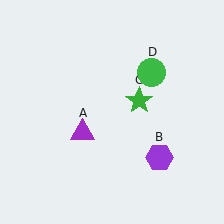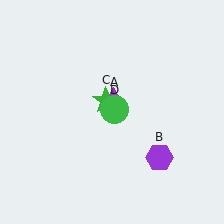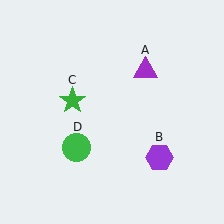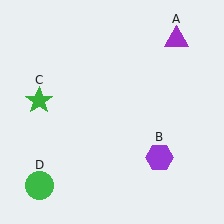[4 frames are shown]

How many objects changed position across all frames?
3 objects changed position: purple triangle (object A), green star (object C), green circle (object D).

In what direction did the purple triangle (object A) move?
The purple triangle (object A) moved up and to the right.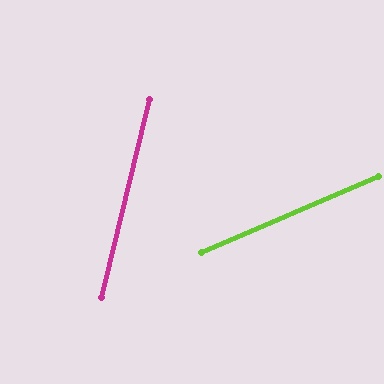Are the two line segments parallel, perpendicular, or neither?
Neither parallel nor perpendicular — they differ by about 53°.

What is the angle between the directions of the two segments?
Approximately 53 degrees.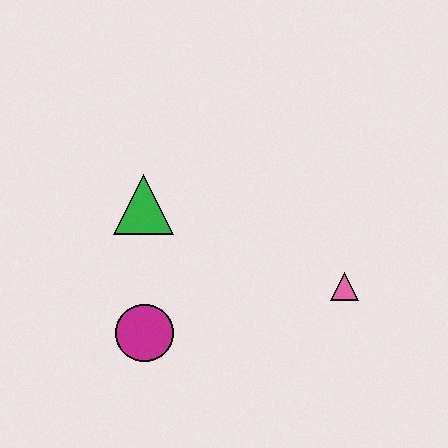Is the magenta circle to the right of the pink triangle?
No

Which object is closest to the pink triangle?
The magenta circle is closest to the pink triangle.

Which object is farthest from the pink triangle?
The green triangle is farthest from the pink triangle.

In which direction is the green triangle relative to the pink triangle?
The green triangle is to the left of the pink triangle.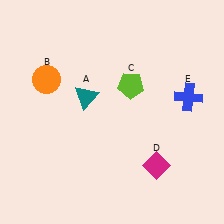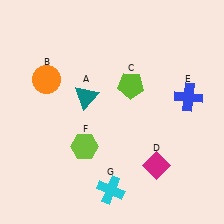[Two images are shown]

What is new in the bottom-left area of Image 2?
A lime hexagon (F) was added in the bottom-left area of Image 2.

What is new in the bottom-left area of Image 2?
A cyan cross (G) was added in the bottom-left area of Image 2.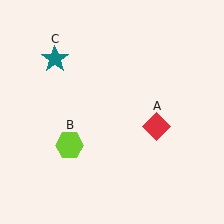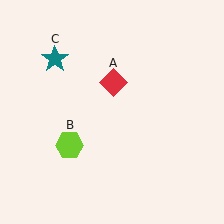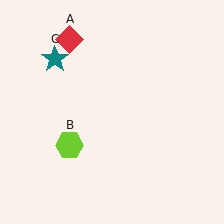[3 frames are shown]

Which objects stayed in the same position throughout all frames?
Lime hexagon (object B) and teal star (object C) remained stationary.